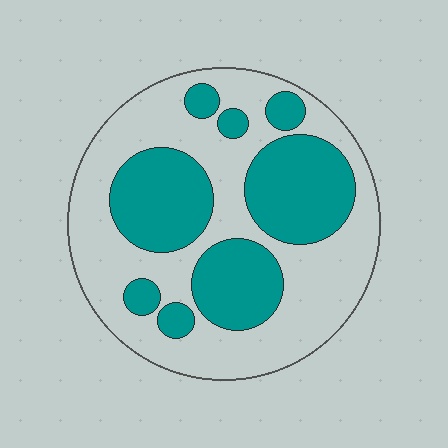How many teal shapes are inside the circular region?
8.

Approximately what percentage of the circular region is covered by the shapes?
Approximately 40%.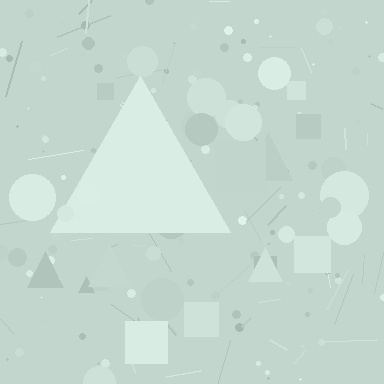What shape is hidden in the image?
A triangle is hidden in the image.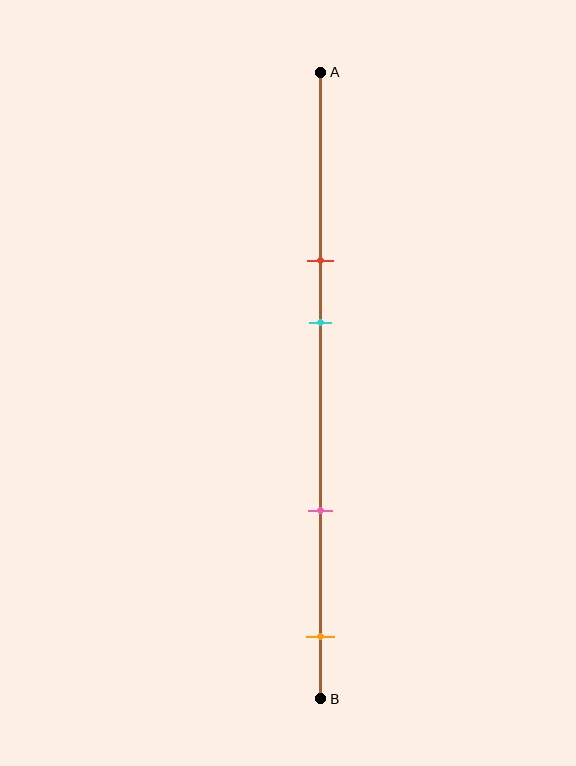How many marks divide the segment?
There are 4 marks dividing the segment.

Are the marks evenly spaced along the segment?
No, the marks are not evenly spaced.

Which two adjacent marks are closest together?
The red and cyan marks are the closest adjacent pair.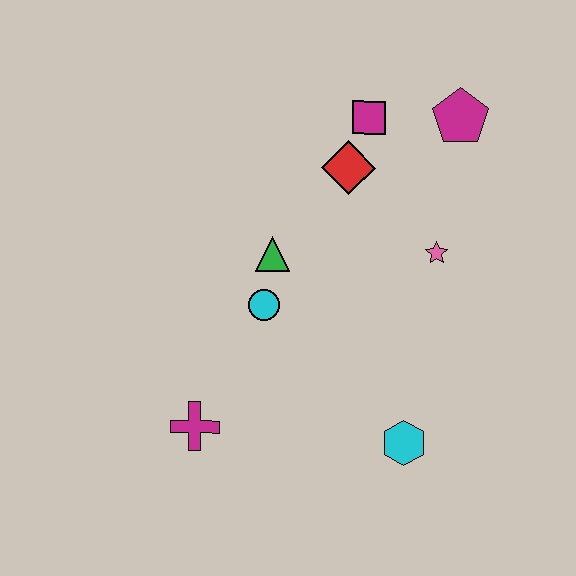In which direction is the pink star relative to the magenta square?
The pink star is below the magenta square.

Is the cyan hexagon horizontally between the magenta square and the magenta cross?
No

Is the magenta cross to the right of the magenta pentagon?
No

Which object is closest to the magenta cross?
The cyan circle is closest to the magenta cross.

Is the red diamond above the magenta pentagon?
No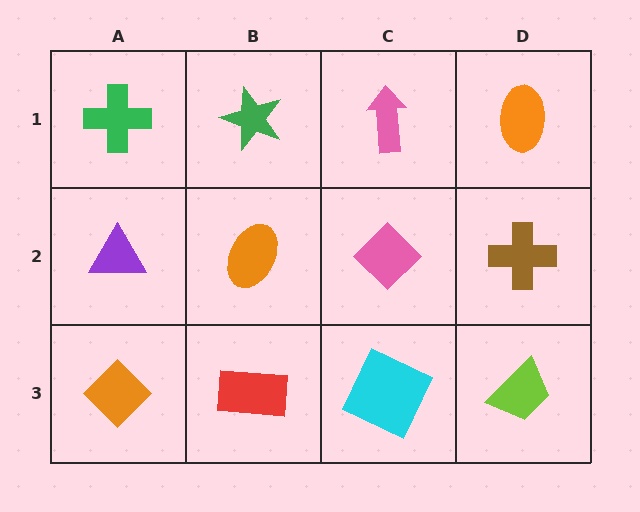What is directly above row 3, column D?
A brown cross.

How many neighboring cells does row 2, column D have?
3.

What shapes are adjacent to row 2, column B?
A green star (row 1, column B), a red rectangle (row 3, column B), a purple triangle (row 2, column A), a pink diamond (row 2, column C).